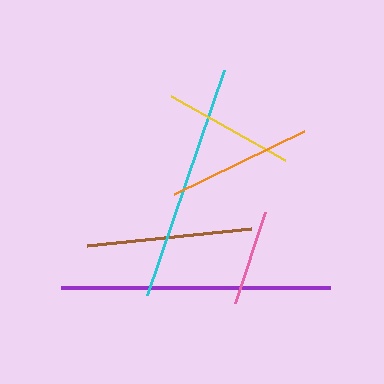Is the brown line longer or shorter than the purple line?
The purple line is longer than the brown line.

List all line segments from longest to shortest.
From longest to shortest: purple, cyan, brown, orange, yellow, pink.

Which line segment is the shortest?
The pink line is the shortest at approximately 96 pixels.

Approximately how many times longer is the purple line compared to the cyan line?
The purple line is approximately 1.1 times the length of the cyan line.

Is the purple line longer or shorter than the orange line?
The purple line is longer than the orange line.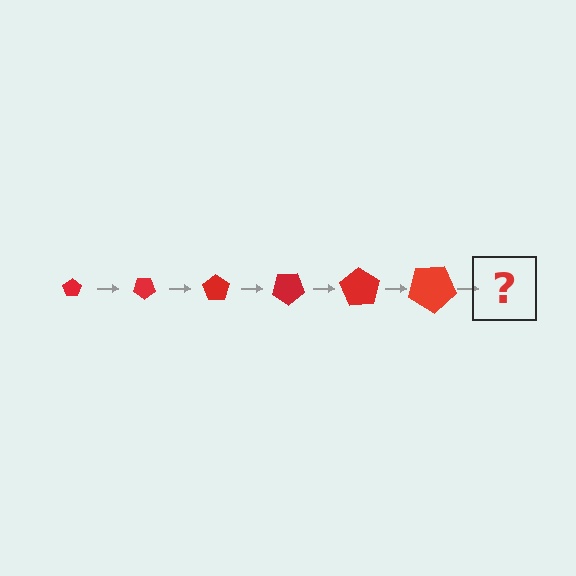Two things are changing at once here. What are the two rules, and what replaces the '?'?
The two rules are that the pentagon grows larger each step and it rotates 35 degrees each step. The '?' should be a pentagon, larger than the previous one and rotated 210 degrees from the start.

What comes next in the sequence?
The next element should be a pentagon, larger than the previous one and rotated 210 degrees from the start.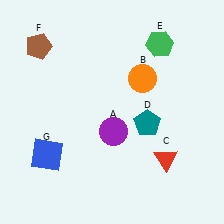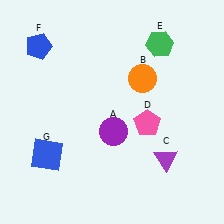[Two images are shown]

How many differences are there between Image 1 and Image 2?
There are 3 differences between the two images.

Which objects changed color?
C changed from red to purple. D changed from teal to pink. F changed from brown to blue.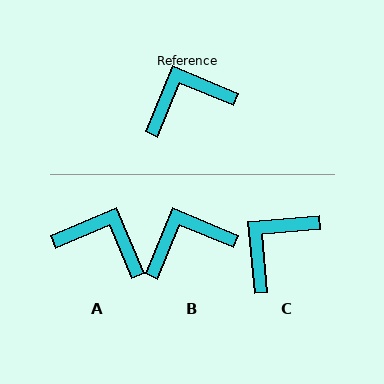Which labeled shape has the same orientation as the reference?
B.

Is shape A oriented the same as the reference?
No, it is off by about 44 degrees.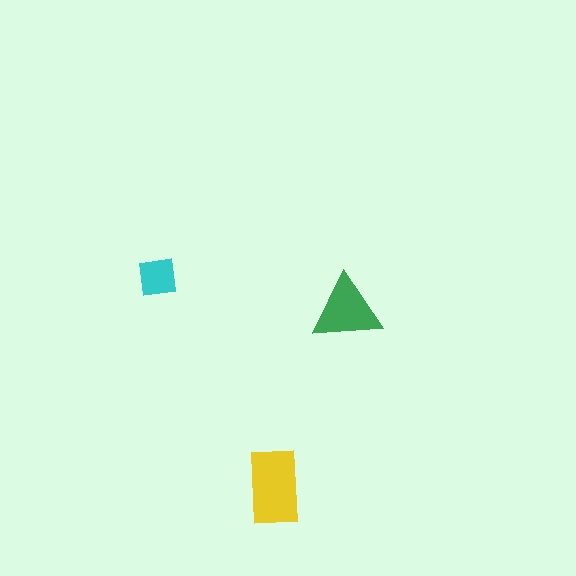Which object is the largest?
The yellow rectangle.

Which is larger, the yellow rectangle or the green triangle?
The yellow rectangle.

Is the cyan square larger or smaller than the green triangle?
Smaller.